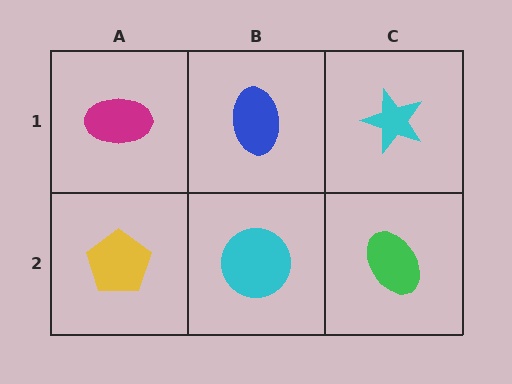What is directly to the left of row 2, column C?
A cyan circle.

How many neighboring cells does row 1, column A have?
2.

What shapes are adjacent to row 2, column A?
A magenta ellipse (row 1, column A), a cyan circle (row 2, column B).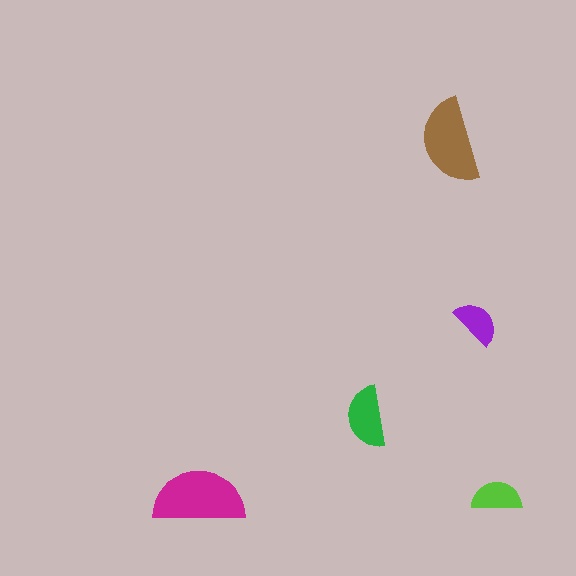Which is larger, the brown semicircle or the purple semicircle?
The brown one.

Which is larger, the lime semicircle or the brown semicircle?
The brown one.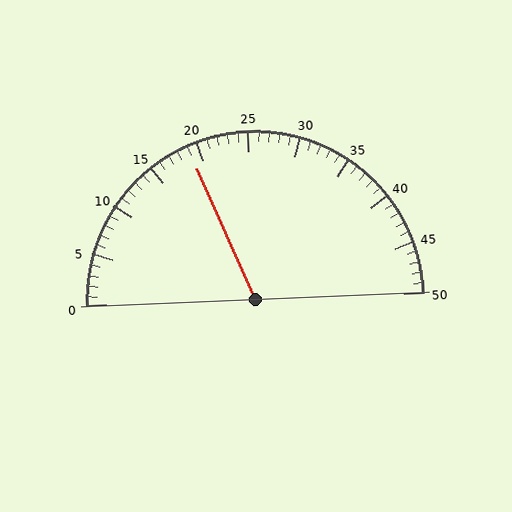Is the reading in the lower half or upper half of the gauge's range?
The reading is in the lower half of the range (0 to 50).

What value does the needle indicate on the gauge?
The needle indicates approximately 19.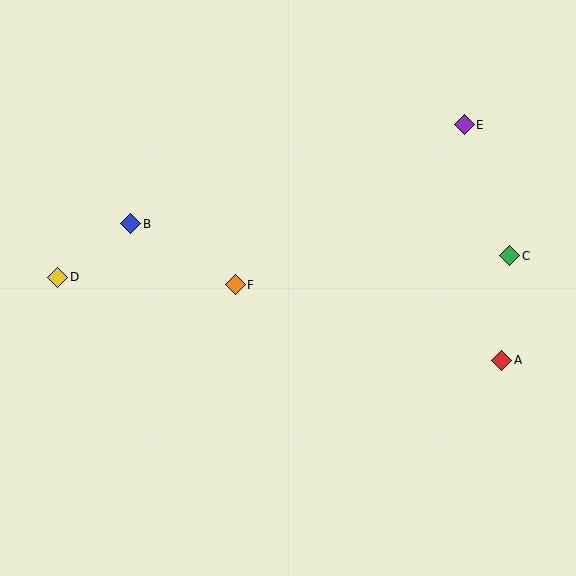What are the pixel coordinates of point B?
Point B is at (131, 224).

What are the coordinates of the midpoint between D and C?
The midpoint between D and C is at (284, 267).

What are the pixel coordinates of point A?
Point A is at (502, 360).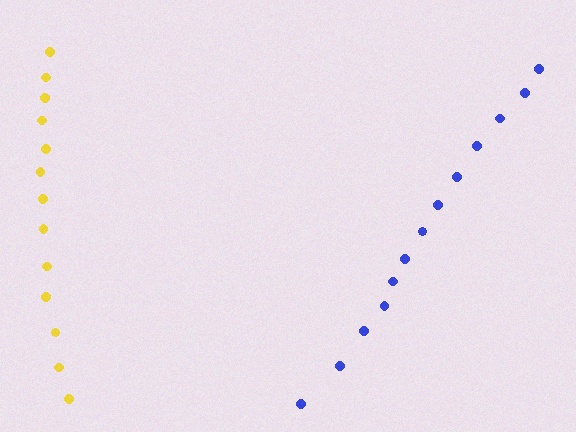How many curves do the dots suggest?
There are 2 distinct paths.